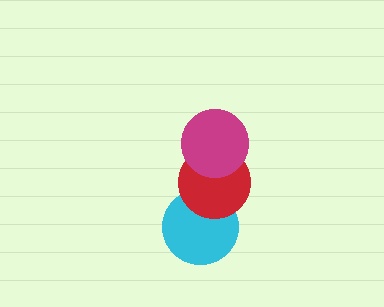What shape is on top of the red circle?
The magenta circle is on top of the red circle.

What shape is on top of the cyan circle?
The red circle is on top of the cyan circle.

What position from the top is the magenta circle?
The magenta circle is 1st from the top.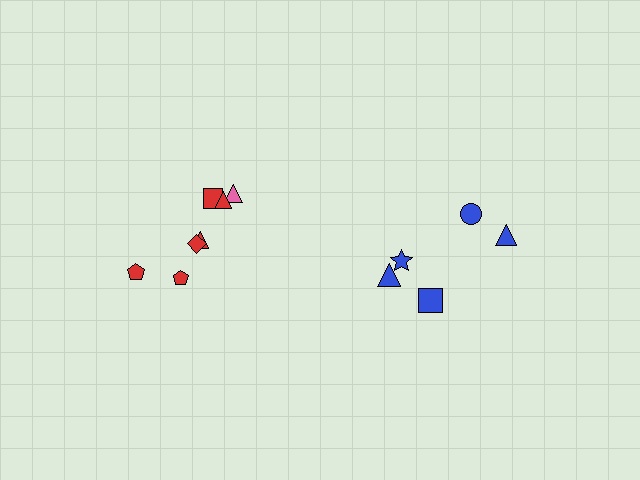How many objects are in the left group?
There are 7 objects.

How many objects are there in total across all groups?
There are 12 objects.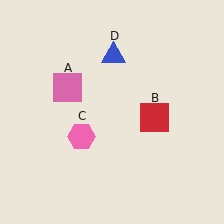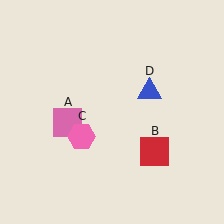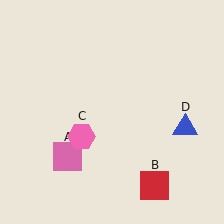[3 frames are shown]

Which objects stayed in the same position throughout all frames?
Pink hexagon (object C) remained stationary.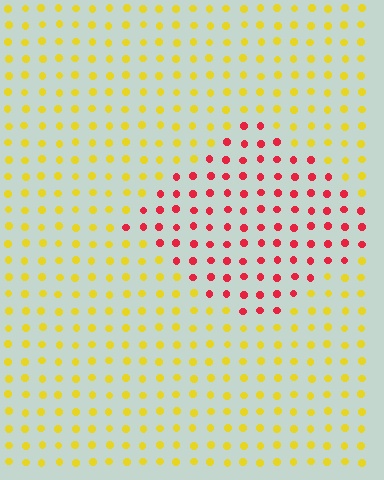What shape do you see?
I see a diamond.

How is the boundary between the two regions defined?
The boundary is defined purely by a slight shift in hue (about 64 degrees). Spacing, size, and orientation are identical on both sides.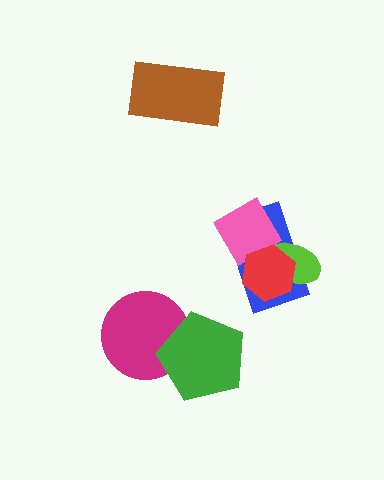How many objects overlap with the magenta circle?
1 object overlaps with the magenta circle.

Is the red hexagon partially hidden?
No, no other shape covers it.